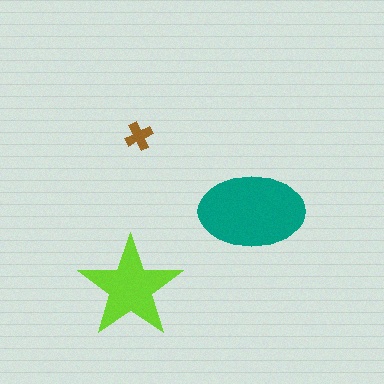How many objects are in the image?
There are 3 objects in the image.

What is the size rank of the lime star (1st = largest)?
2nd.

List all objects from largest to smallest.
The teal ellipse, the lime star, the brown cross.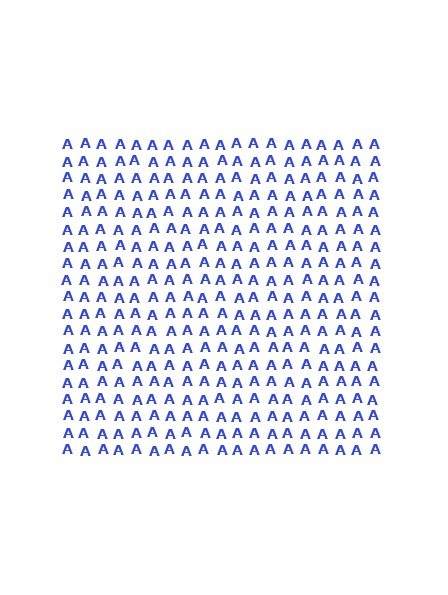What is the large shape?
The large shape is a square.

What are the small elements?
The small elements are letter A's.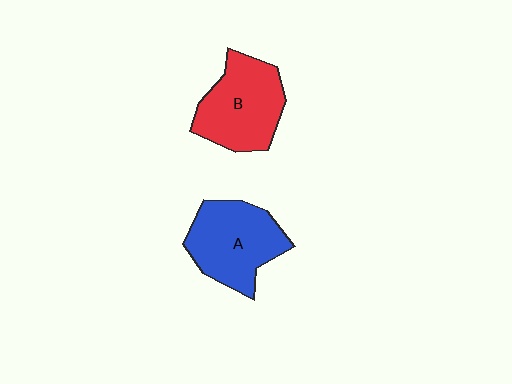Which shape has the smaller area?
Shape B (red).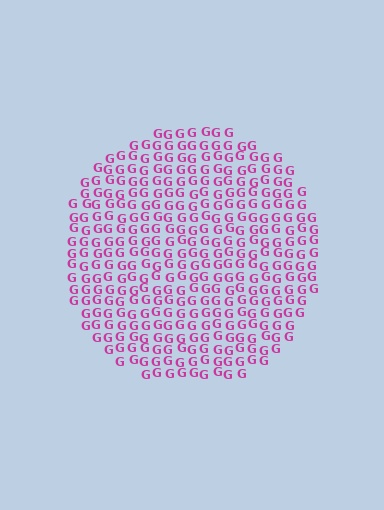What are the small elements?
The small elements are letter G's.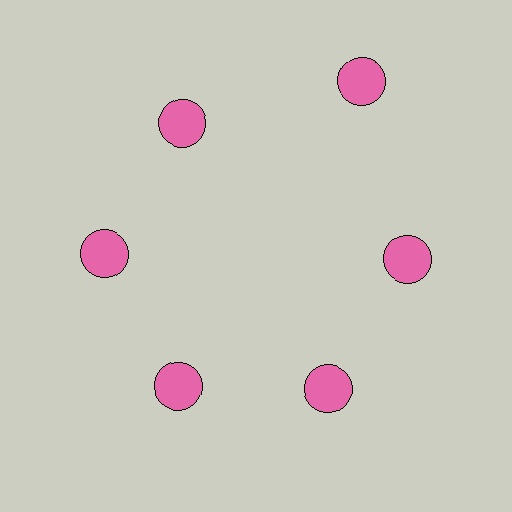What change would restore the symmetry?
The symmetry would be restored by moving it inward, back onto the ring so that all 6 circles sit at equal angles and equal distance from the center.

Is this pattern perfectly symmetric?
No. The 6 pink circles are arranged in a ring, but one element near the 1 o'clock position is pushed outward from the center, breaking the 6-fold rotational symmetry.